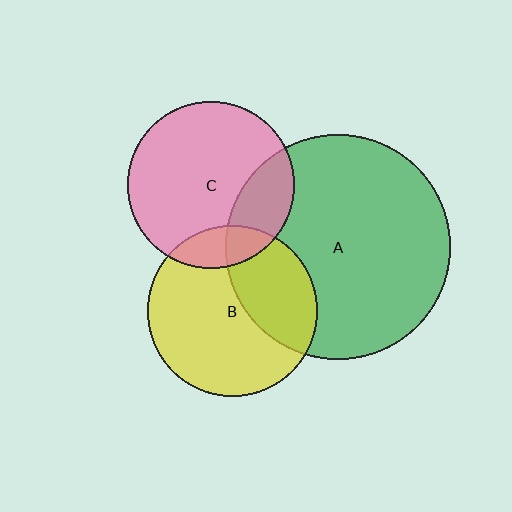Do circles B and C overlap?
Yes.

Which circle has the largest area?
Circle A (green).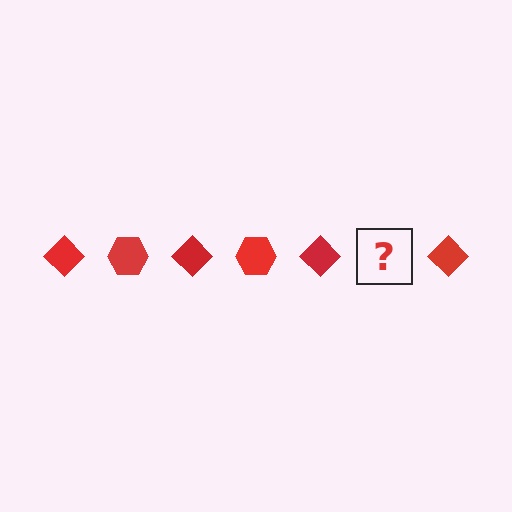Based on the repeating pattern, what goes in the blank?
The blank should be a red hexagon.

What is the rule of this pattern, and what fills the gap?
The rule is that the pattern cycles through diamond, hexagon shapes in red. The gap should be filled with a red hexagon.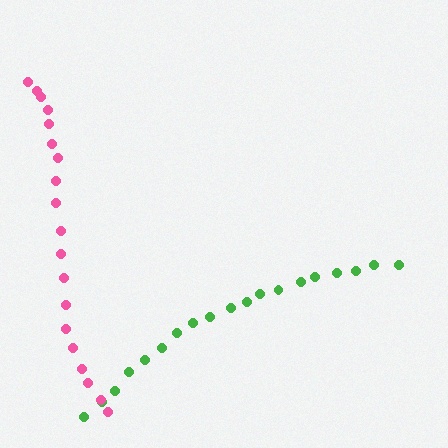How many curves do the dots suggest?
There are 2 distinct paths.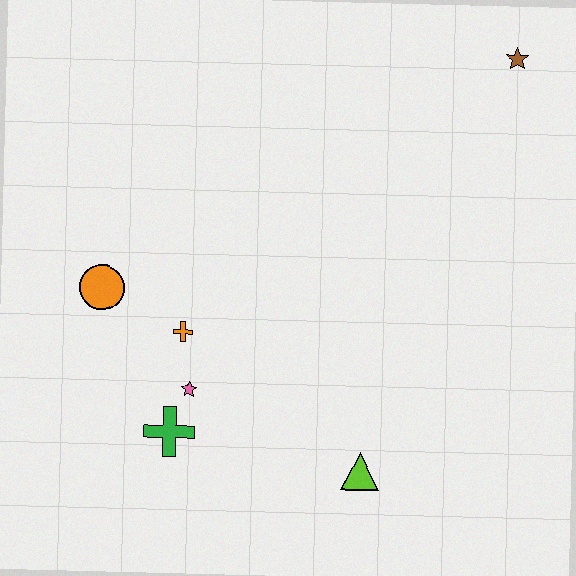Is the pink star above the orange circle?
No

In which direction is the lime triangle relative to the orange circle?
The lime triangle is to the right of the orange circle.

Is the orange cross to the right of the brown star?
No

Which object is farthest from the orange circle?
The brown star is farthest from the orange circle.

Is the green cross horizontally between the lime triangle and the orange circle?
Yes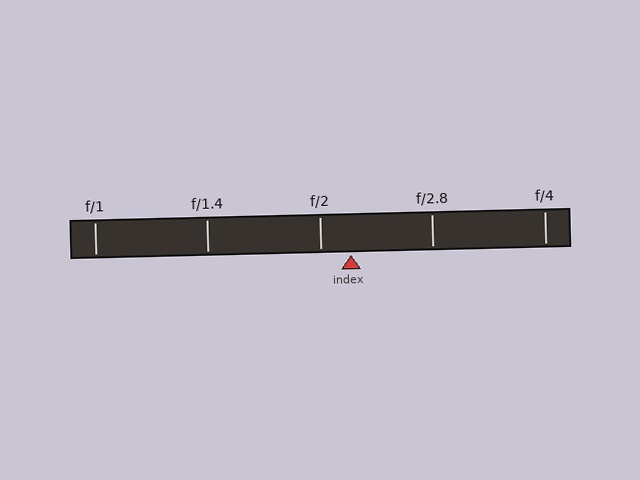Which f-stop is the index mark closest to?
The index mark is closest to f/2.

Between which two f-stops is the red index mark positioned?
The index mark is between f/2 and f/2.8.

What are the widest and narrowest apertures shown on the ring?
The widest aperture shown is f/1 and the narrowest is f/4.